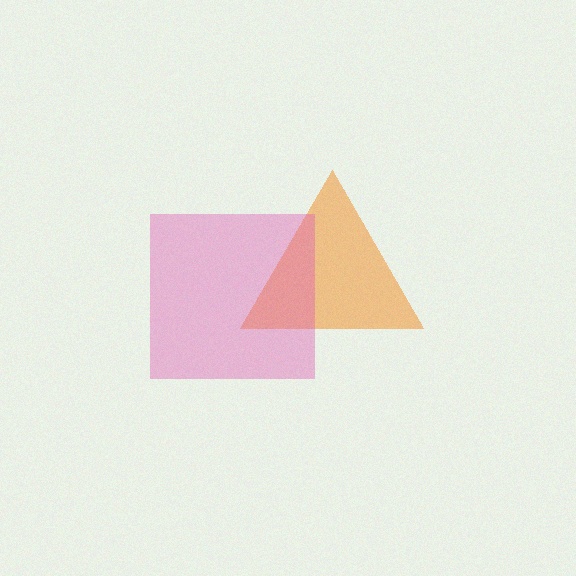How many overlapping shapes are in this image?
There are 2 overlapping shapes in the image.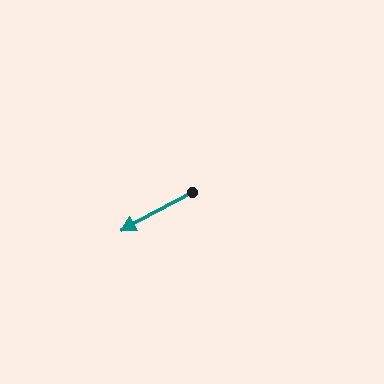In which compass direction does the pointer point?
Southwest.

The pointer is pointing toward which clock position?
Roughly 8 o'clock.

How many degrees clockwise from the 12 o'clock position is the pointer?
Approximately 242 degrees.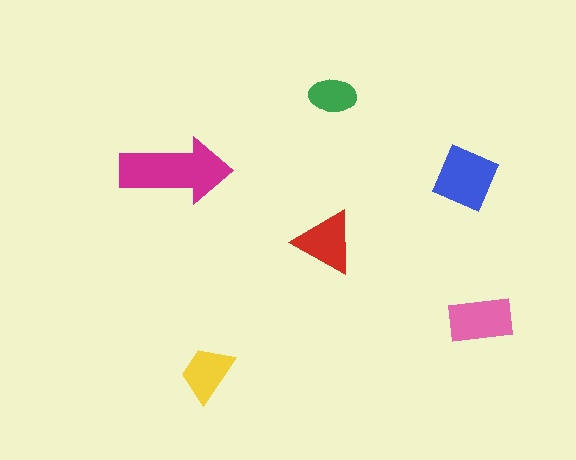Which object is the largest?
The magenta arrow.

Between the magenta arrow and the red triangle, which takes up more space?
The magenta arrow.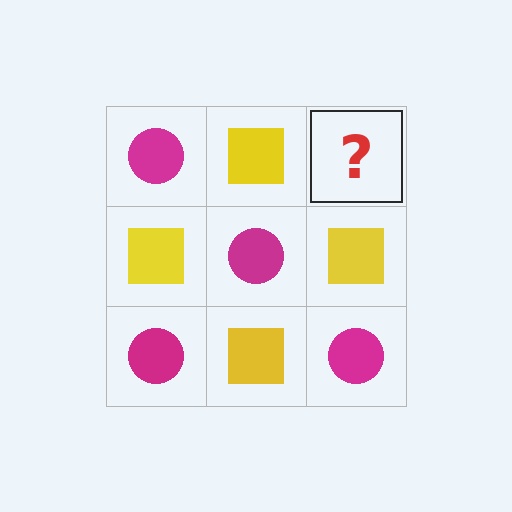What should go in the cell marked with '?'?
The missing cell should contain a magenta circle.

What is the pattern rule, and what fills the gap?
The rule is that it alternates magenta circle and yellow square in a checkerboard pattern. The gap should be filled with a magenta circle.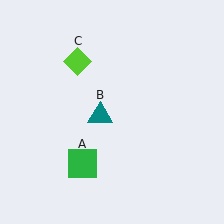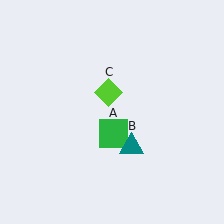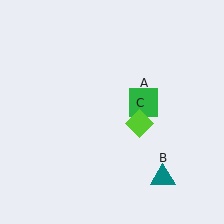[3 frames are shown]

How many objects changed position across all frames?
3 objects changed position: green square (object A), teal triangle (object B), lime diamond (object C).